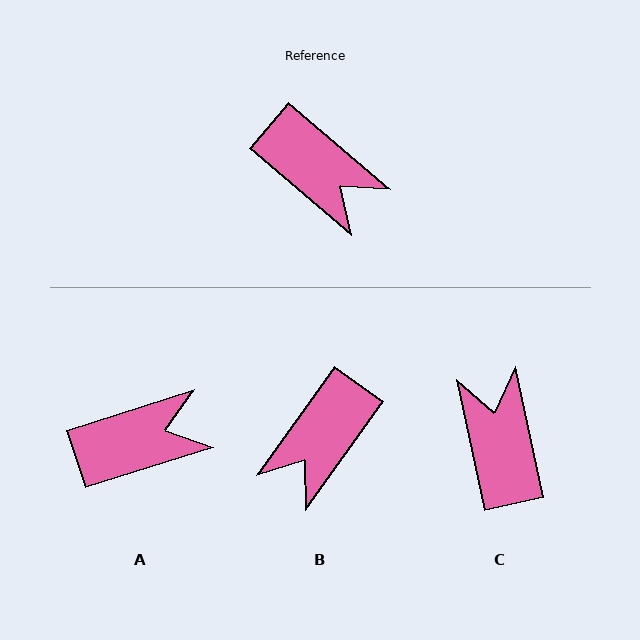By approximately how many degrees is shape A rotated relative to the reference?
Approximately 58 degrees counter-clockwise.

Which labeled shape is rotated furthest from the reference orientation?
C, about 143 degrees away.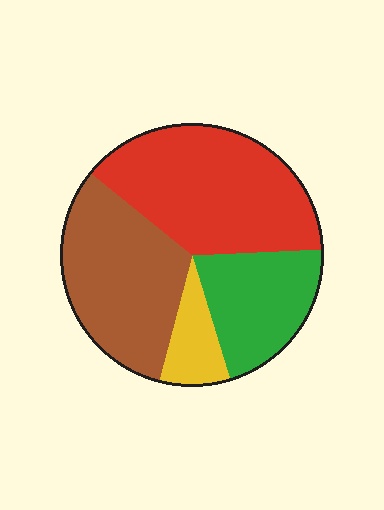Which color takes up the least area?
Yellow, at roughly 10%.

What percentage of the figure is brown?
Brown takes up about one third (1/3) of the figure.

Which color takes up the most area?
Red, at roughly 40%.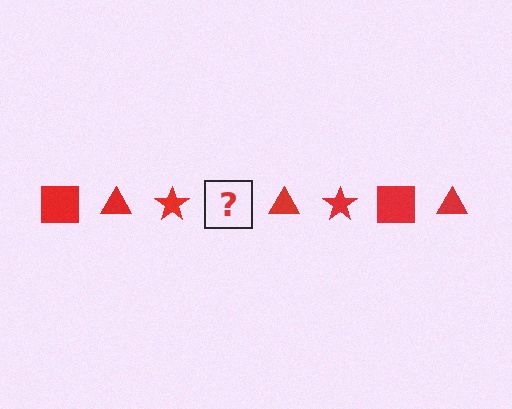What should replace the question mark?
The question mark should be replaced with a red square.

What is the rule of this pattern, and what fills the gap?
The rule is that the pattern cycles through square, triangle, star shapes in red. The gap should be filled with a red square.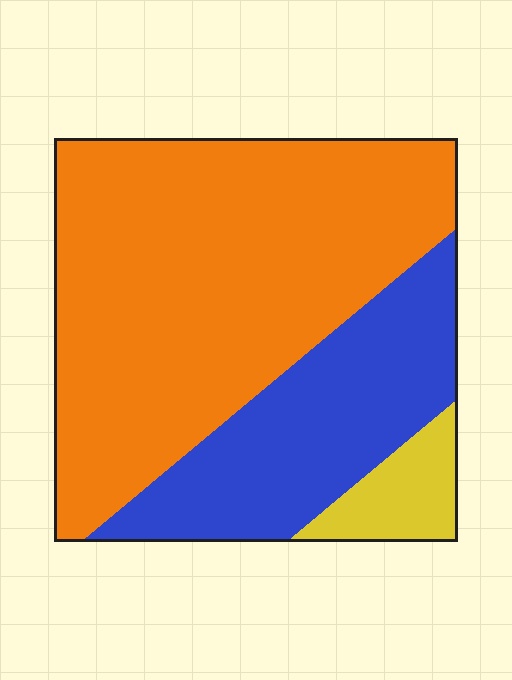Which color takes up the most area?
Orange, at roughly 65%.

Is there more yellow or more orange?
Orange.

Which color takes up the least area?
Yellow, at roughly 10%.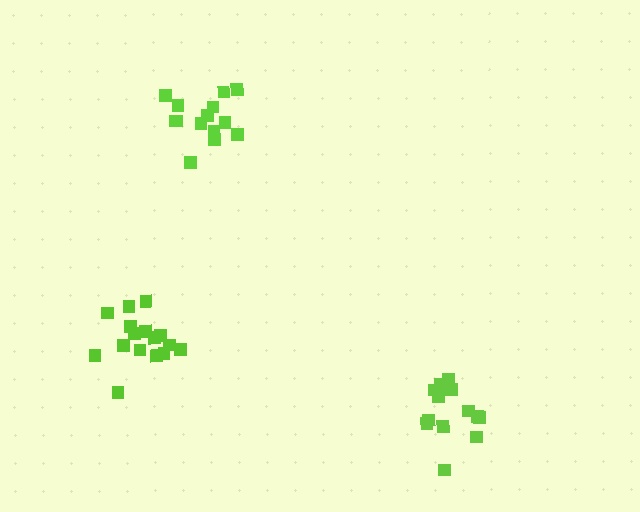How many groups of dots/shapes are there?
There are 3 groups.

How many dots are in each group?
Group 1: 16 dots, Group 2: 14 dots, Group 3: 13 dots (43 total).